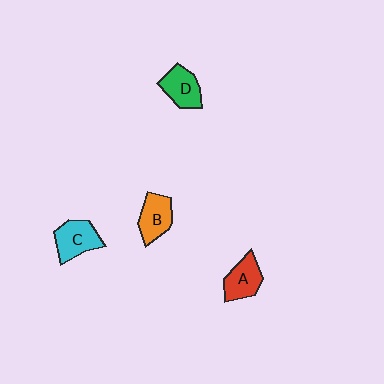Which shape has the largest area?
Shape C (cyan).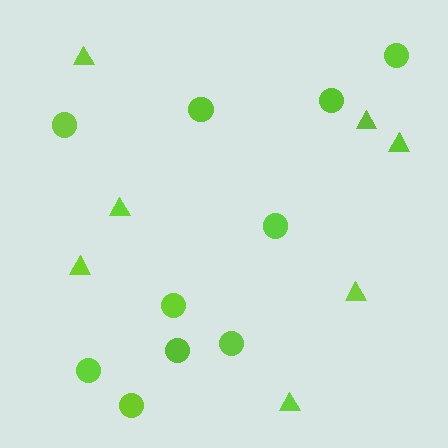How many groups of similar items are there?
There are 2 groups: one group of circles (10) and one group of triangles (7).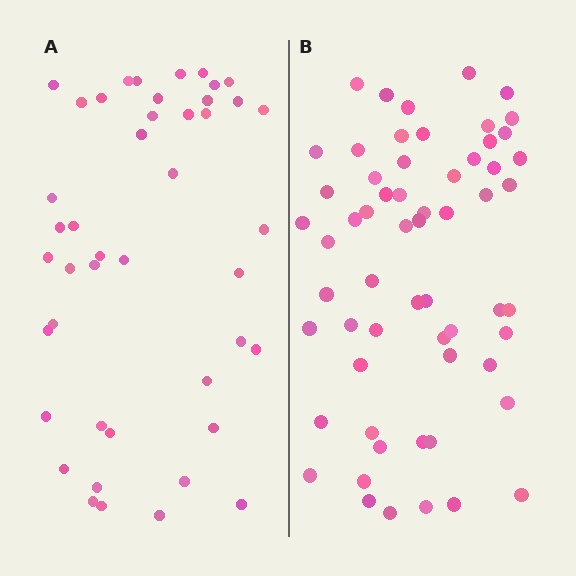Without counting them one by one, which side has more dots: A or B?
Region B (the right region) has more dots.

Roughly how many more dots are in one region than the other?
Region B has approximately 15 more dots than region A.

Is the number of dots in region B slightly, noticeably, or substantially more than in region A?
Region B has noticeably more, but not dramatically so. The ratio is roughly 1.4 to 1.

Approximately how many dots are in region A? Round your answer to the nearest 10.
About 40 dots. (The exact count is 44, which rounds to 40.)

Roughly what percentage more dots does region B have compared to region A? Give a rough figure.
About 35% more.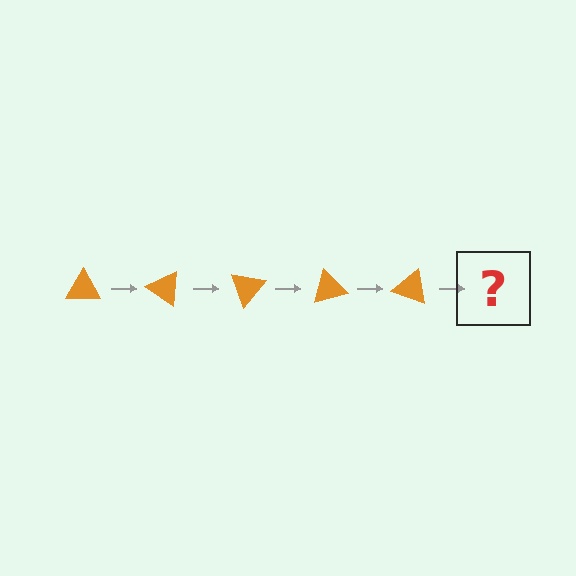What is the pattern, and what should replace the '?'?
The pattern is that the triangle rotates 35 degrees each step. The '?' should be an orange triangle rotated 175 degrees.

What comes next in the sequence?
The next element should be an orange triangle rotated 175 degrees.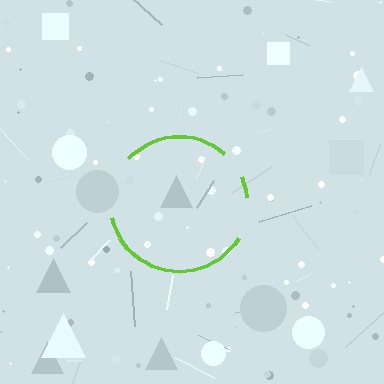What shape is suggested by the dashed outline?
The dashed outline suggests a circle.